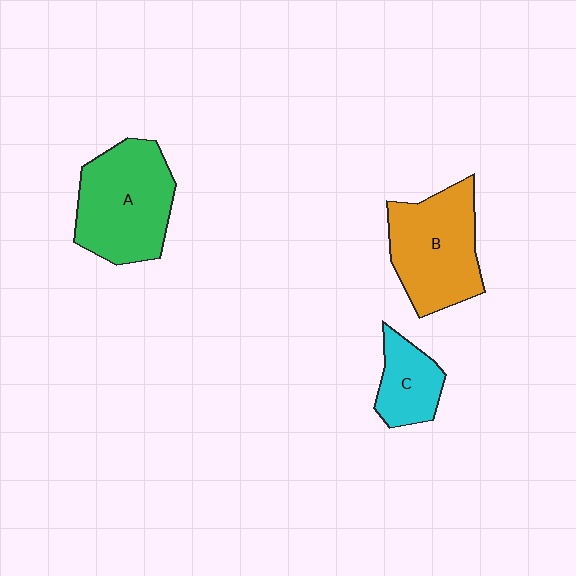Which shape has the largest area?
Shape A (green).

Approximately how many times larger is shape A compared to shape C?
Approximately 2.1 times.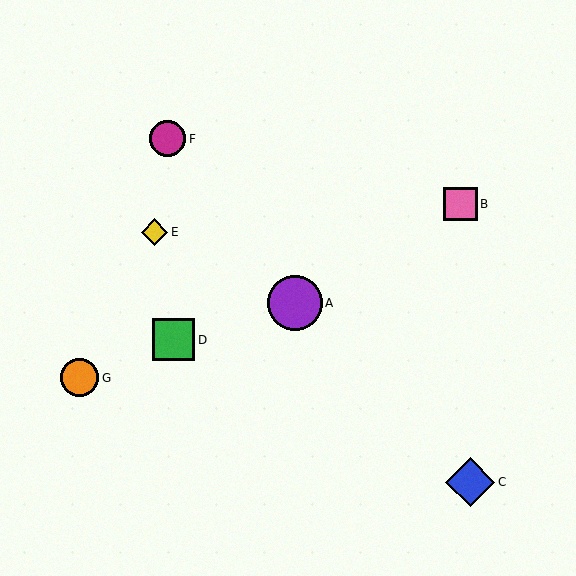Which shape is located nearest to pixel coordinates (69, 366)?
The orange circle (labeled G) at (80, 378) is nearest to that location.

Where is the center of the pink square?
The center of the pink square is at (460, 204).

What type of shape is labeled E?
Shape E is a yellow diamond.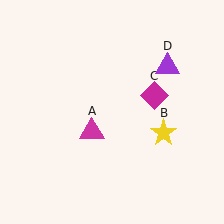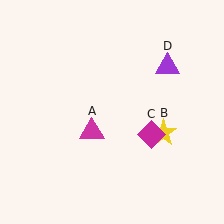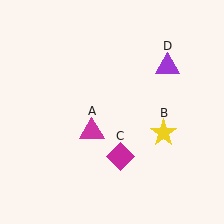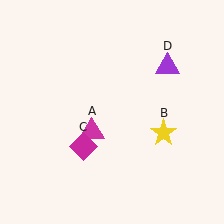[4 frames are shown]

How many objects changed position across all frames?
1 object changed position: magenta diamond (object C).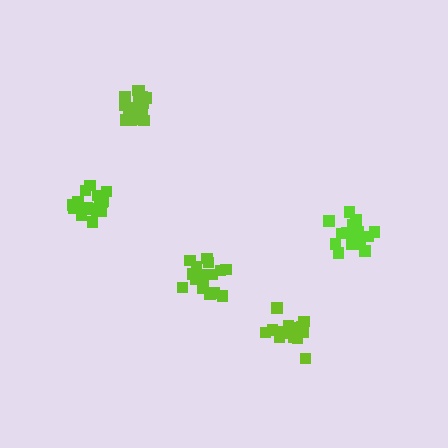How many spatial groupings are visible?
There are 5 spatial groupings.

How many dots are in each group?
Group 1: 19 dots, Group 2: 16 dots, Group 3: 17 dots, Group 4: 18 dots, Group 5: 20 dots (90 total).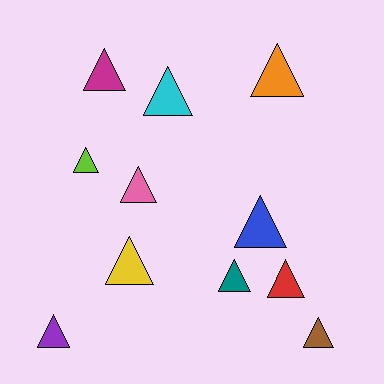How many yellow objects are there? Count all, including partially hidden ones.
There is 1 yellow object.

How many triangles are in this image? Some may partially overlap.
There are 11 triangles.